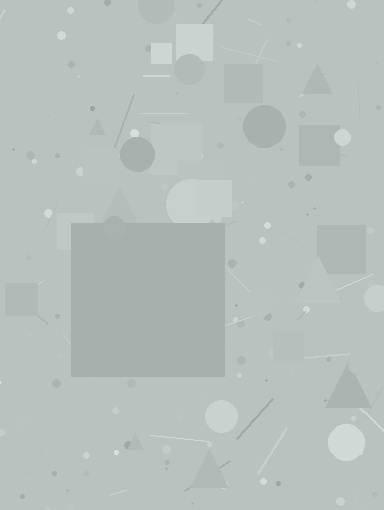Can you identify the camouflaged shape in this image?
The camouflaged shape is a square.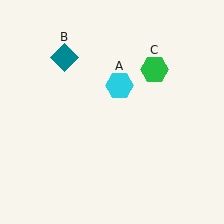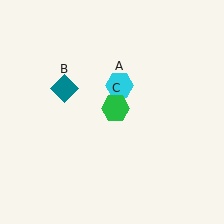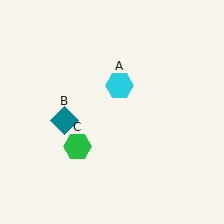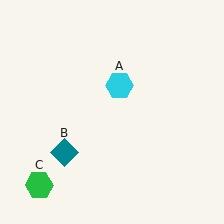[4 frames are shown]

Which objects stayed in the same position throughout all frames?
Cyan hexagon (object A) remained stationary.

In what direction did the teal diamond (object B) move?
The teal diamond (object B) moved down.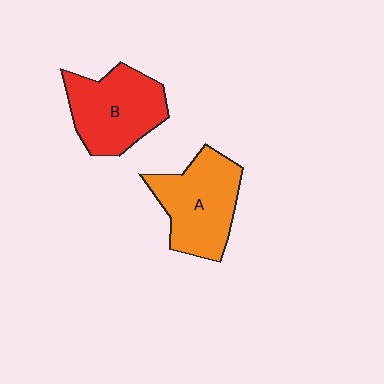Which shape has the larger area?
Shape A (orange).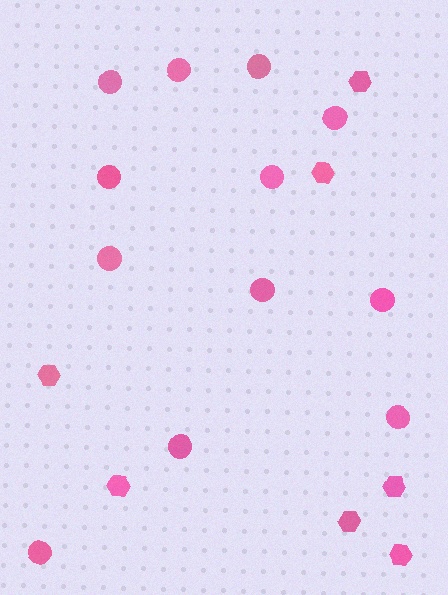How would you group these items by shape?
There are 2 groups: one group of circles (12) and one group of hexagons (7).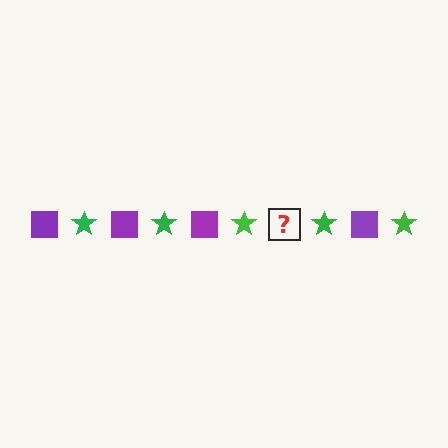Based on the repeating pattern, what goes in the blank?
The blank should be a purple square.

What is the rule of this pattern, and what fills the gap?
The rule is that the pattern alternates between purple square and green star. The gap should be filled with a purple square.